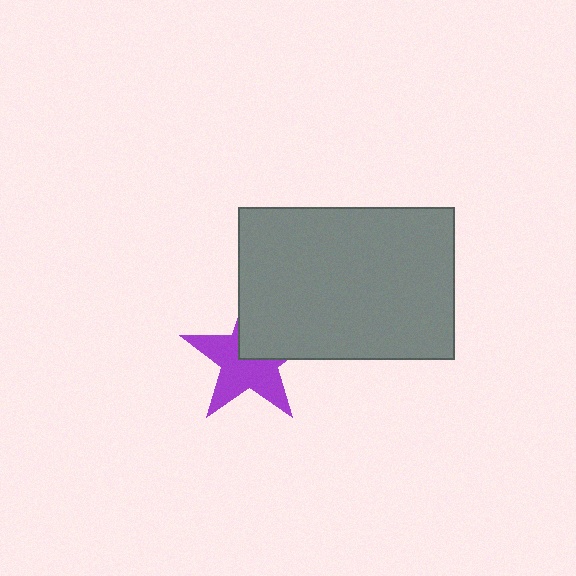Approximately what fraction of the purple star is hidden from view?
Roughly 39% of the purple star is hidden behind the gray rectangle.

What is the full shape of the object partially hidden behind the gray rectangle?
The partially hidden object is a purple star.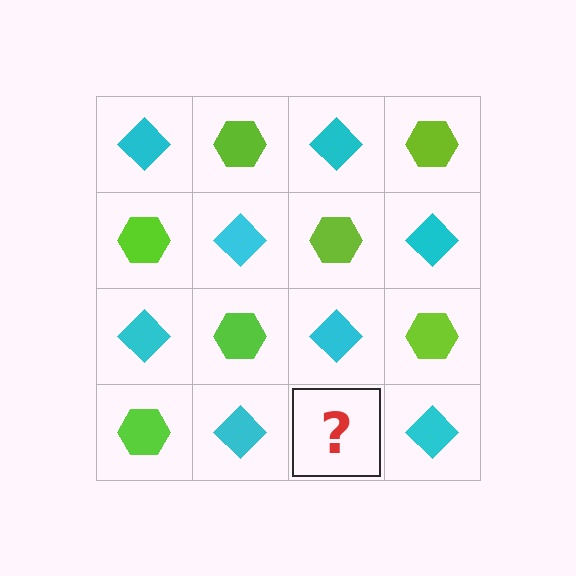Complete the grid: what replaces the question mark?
The question mark should be replaced with a lime hexagon.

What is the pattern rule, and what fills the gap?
The rule is that it alternates cyan diamond and lime hexagon in a checkerboard pattern. The gap should be filled with a lime hexagon.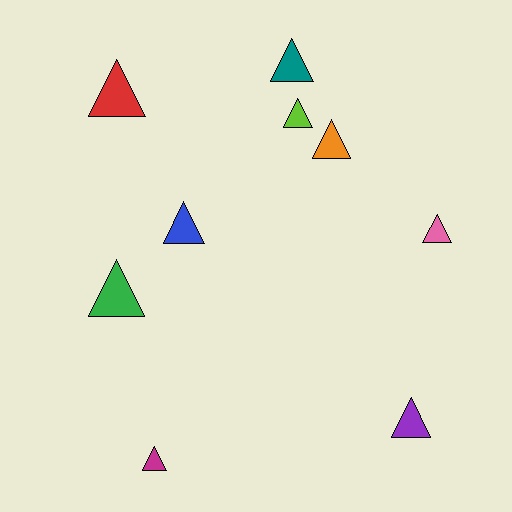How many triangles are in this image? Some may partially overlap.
There are 9 triangles.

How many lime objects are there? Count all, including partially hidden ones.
There is 1 lime object.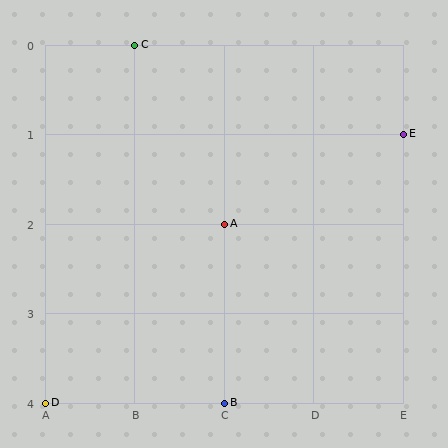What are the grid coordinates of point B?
Point B is at grid coordinates (C, 4).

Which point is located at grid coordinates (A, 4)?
Point D is at (A, 4).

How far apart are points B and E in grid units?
Points B and E are 2 columns and 3 rows apart (about 3.6 grid units diagonally).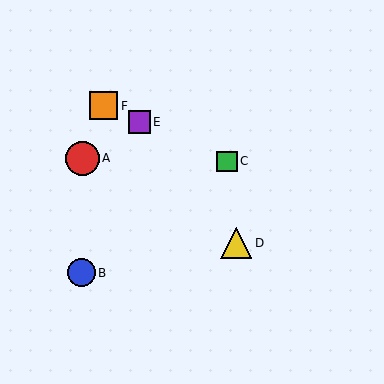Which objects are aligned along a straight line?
Objects C, E, F are aligned along a straight line.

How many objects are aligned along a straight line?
3 objects (C, E, F) are aligned along a straight line.